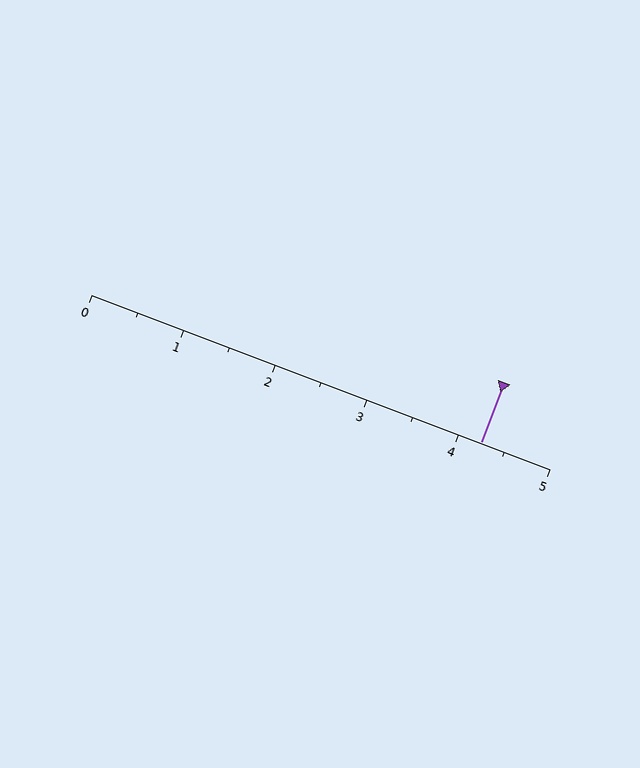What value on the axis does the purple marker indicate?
The marker indicates approximately 4.2.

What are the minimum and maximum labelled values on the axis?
The axis runs from 0 to 5.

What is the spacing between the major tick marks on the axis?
The major ticks are spaced 1 apart.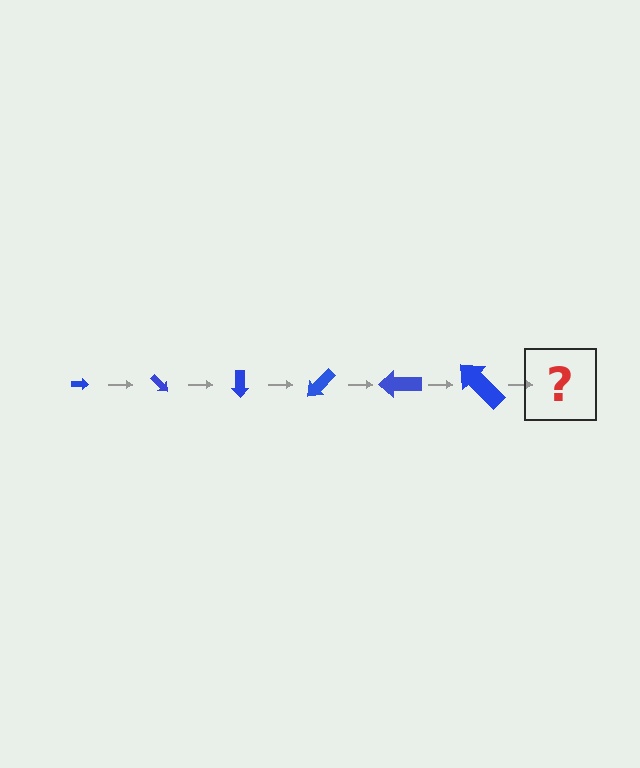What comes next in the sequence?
The next element should be an arrow, larger than the previous one and rotated 270 degrees from the start.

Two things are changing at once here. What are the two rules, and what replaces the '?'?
The two rules are that the arrow grows larger each step and it rotates 45 degrees each step. The '?' should be an arrow, larger than the previous one and rotated 270 degrees from the start.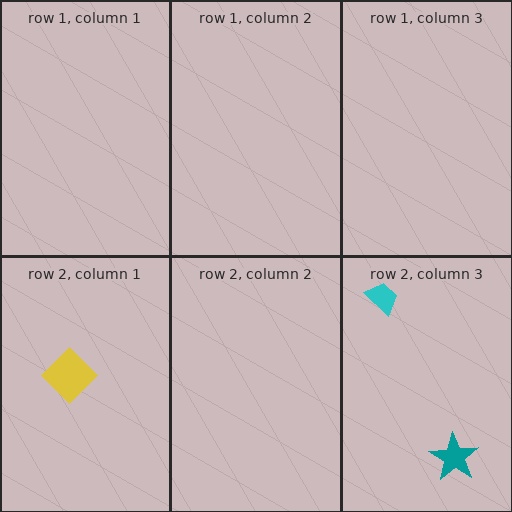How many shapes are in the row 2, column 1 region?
1.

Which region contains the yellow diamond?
The row 2, column 1 region.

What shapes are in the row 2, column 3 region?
The teal star, the cyan trapezoid.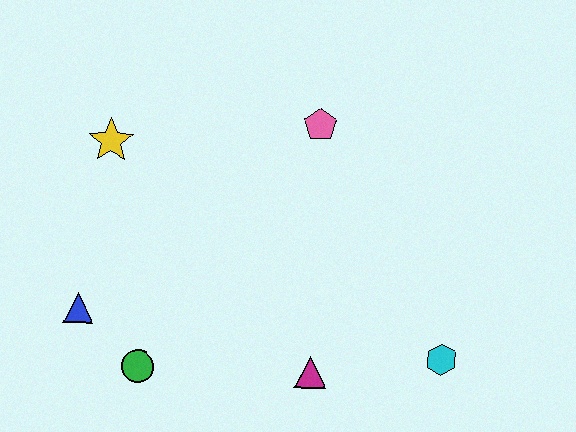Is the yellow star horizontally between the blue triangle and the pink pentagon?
Yes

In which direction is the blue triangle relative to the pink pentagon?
The blue triangle is to the left of the pink pentagon.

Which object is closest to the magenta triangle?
The cyan hexagon is closest to the magenta triangle.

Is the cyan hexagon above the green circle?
Yes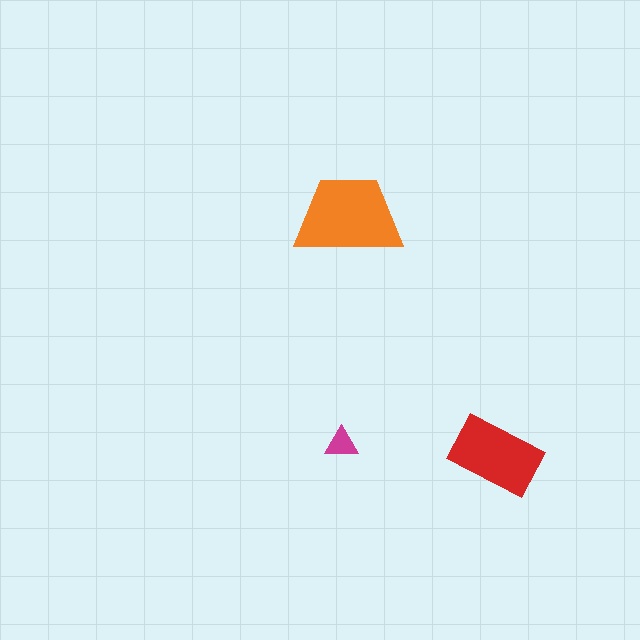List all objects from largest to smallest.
The orange trapezoid, the red rectangle, the magenta triangle.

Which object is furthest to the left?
The magenta triangle is leftmost.